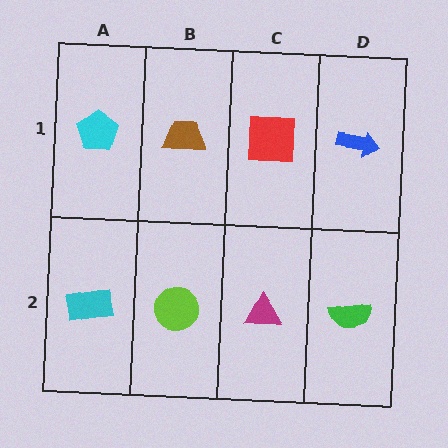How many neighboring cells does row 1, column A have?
2.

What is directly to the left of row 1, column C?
A brown trapezoid.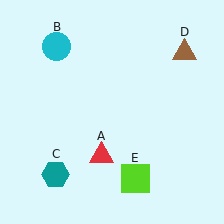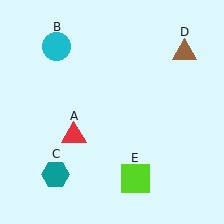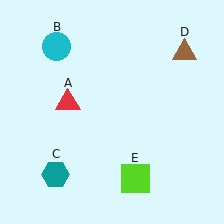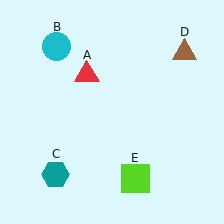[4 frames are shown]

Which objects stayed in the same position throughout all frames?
Cyan circle (object B) and teal hexagon (object C) and brown triangle (object D) and lime square (object E) remained stationary.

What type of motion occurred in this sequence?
The red triangle (object A) rotated clockwise around the center of the scene.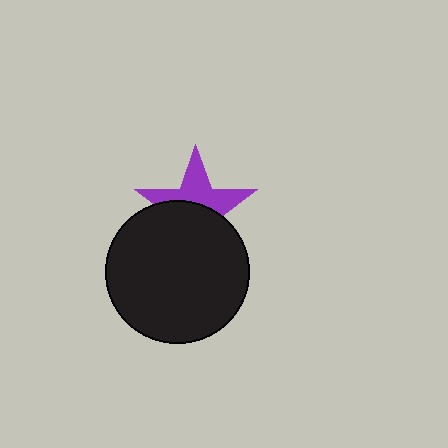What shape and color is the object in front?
The object in front is a black circle.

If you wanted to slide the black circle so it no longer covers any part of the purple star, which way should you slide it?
Slide it down — that is the most direct way to separate the two shapes.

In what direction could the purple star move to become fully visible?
The purple star could move up. That would shift it out from behind the black circle entirely.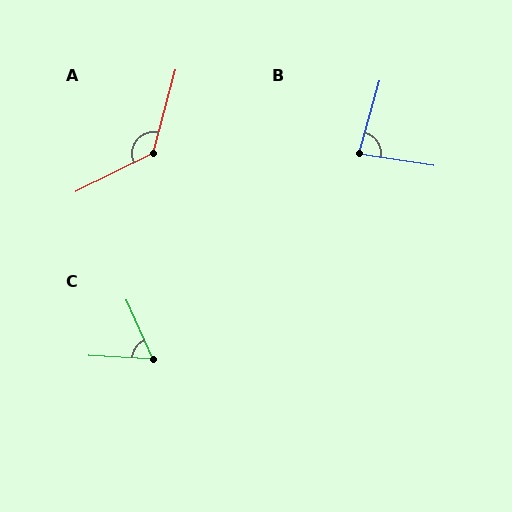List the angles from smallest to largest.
C (64°), B (83°), A (132°).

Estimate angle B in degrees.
Approximately 83 degrees.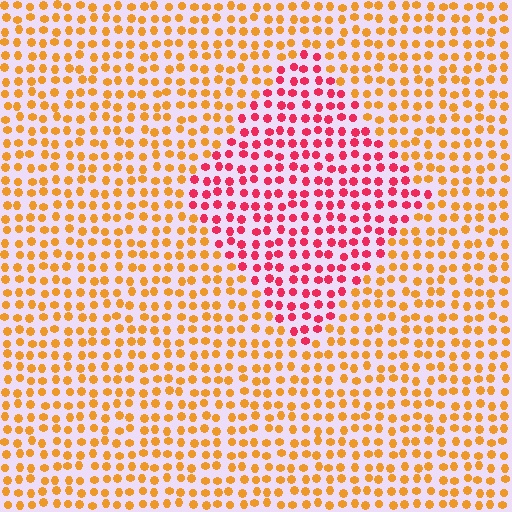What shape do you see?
I see a diamond.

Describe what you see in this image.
The image is filled with small orange elements in a uniform arrangement. A diamond-shaped region is visible where the elements are tinted to a slightly different hue, forming a subtle color boundary.